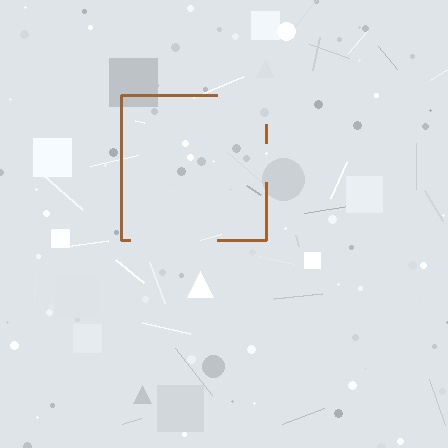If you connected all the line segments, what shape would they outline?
They would outline a square.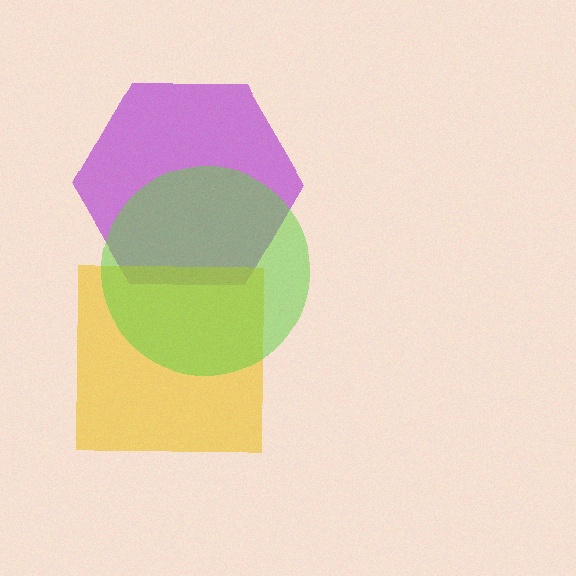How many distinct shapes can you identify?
There are 3 distinct shapes: a purple hexagon, a yellow square, a lime circle.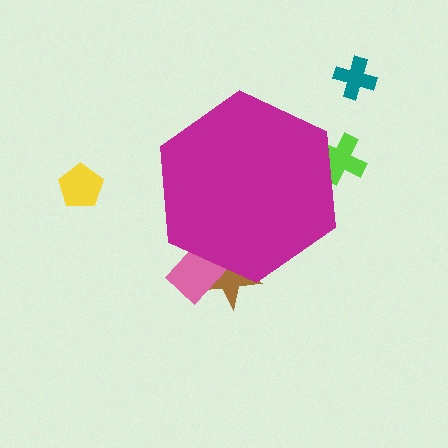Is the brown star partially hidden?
Yes, the brown star is partially hidden behind the magenta hexagon.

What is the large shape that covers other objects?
A magenta hexagon.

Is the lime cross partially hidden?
Yes, the lime cross is partially hidden behind the magenta hexagon.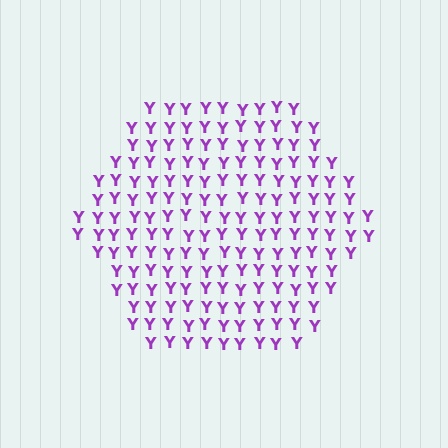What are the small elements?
The small elements are letter Y's.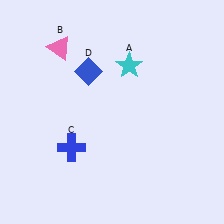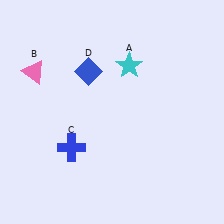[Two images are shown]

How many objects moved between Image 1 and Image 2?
1 object moved between the two images.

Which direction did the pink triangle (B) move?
The pink triangle (B) moved left.